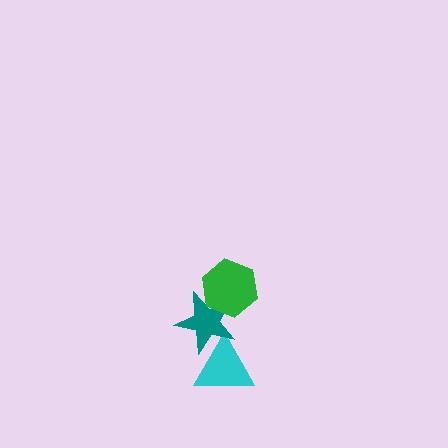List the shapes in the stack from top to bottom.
From top to bottom: the green hexagon, the teal star, the cyan triangle.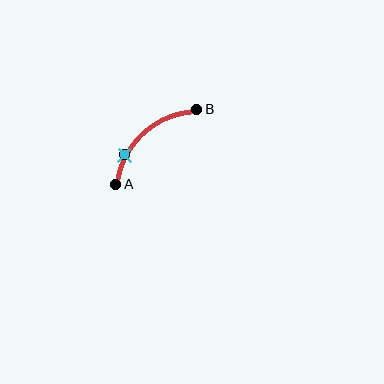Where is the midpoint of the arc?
The arc midpoint is the point on the curve farthest from the straight line joining A and B. It sits above and to the left of that line.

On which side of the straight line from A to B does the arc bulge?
The arc bulges above and to the left of the straight line connecting A and B.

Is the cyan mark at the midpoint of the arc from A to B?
No. The cyan mark lies on the arc but is closer to endpoint A. The arc midpoint would be at the point on the curve equidistant along the arc from both A and B.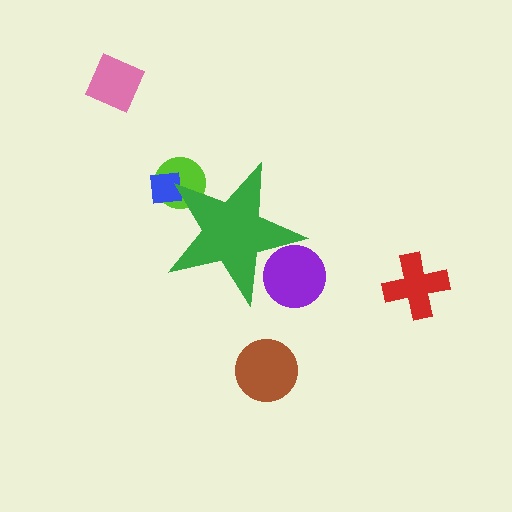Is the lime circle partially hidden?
Yes, the lime circle is partially hidden behind the green star.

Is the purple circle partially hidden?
Yes, the purple circle is partially hidden behind the green star.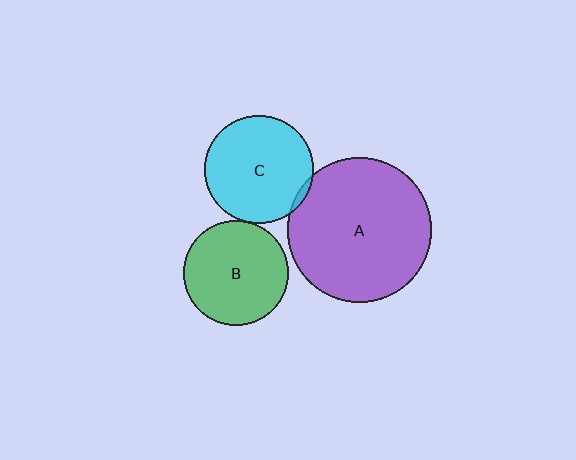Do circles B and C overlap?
Yes.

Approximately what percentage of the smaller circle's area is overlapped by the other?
Approximately 5%.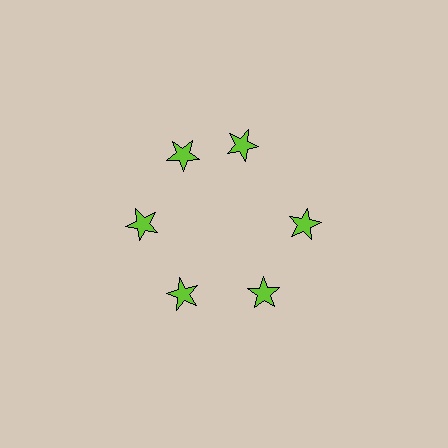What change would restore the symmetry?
The symmetry would be restored by rotating it back into even spacing with its neighbors so that all 6 stars sit at equal angles and equal distance from the center.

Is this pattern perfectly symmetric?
No. The 6 lime stars are arranged in a ring, but one element near the 1 o'clock position is rotated out of alignment along the ring, breaking the 6-fold rotational symmetry.